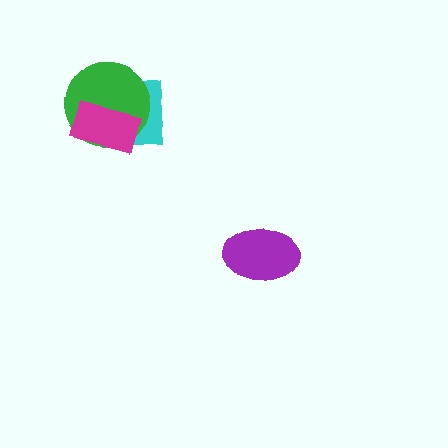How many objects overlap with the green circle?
2 objects overlap with the green circle.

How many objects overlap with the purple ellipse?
0 objects overlap with the purple ellipse.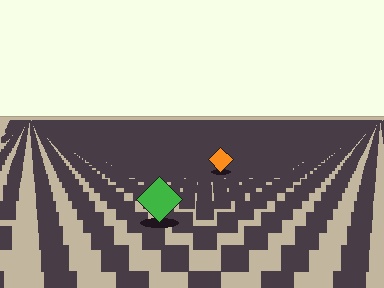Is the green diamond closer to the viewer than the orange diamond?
Yes. The green diamond is closer — you can tell from the texture gradient: the ground texture is coarser near it.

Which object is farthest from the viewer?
The orange diamond is farthest from the viewer. It appears smaller and the ground texture around it is denser.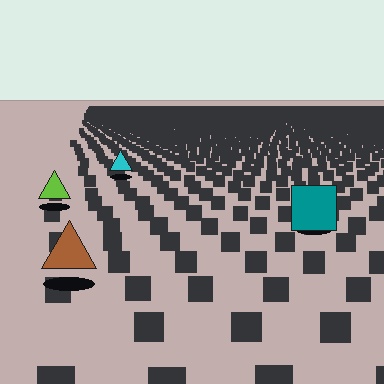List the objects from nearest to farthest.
From nearest to farthest: the brown triangle, the teal square, the lime triangle, the cyan triangle.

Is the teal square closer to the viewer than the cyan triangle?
Yes. The teal square is closer — you can tell from the texture gradient: the ground texture is coarser near it.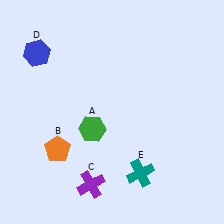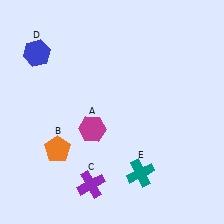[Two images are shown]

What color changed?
The hexagon (A) changed from green in Image 1 to magenta in Image 2.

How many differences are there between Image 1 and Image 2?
There is 1 difference between the two images.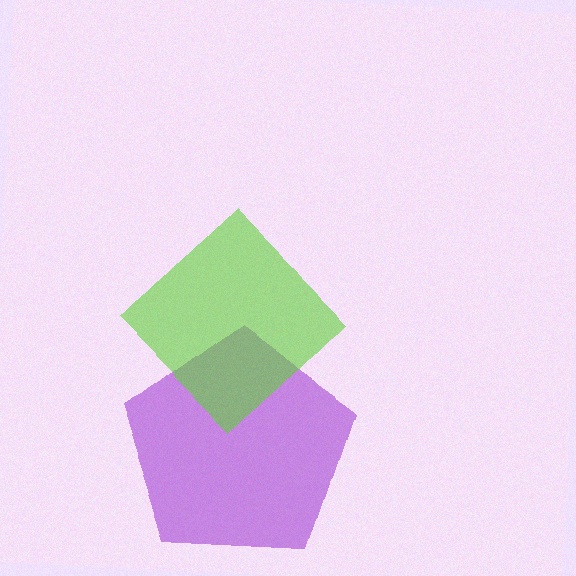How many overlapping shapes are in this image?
There are 2 overlapping shapes in the image.